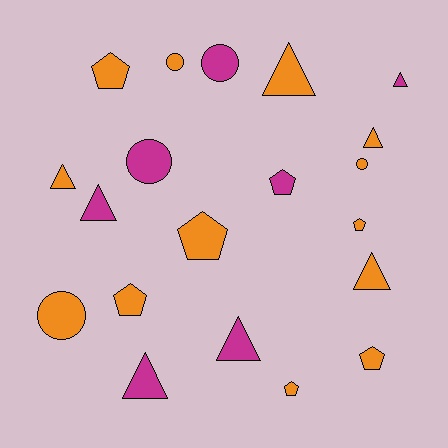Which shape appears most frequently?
Triangle, with 8 objects.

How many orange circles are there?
There are 3 orange circles.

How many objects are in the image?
There are 20 objects.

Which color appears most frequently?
Orange, with 13 objects.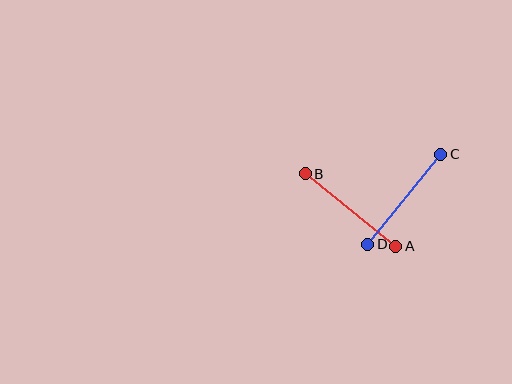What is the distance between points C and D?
The distance is approximately 116 pixels.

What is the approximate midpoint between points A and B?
The midpoint is at approximately (351, 210) pixels.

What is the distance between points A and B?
The distance is approximately 116 pixels.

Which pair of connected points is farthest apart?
Points A and B are farthest apart.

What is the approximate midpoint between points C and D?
The midpoint is at approximately (404, 199) pixels.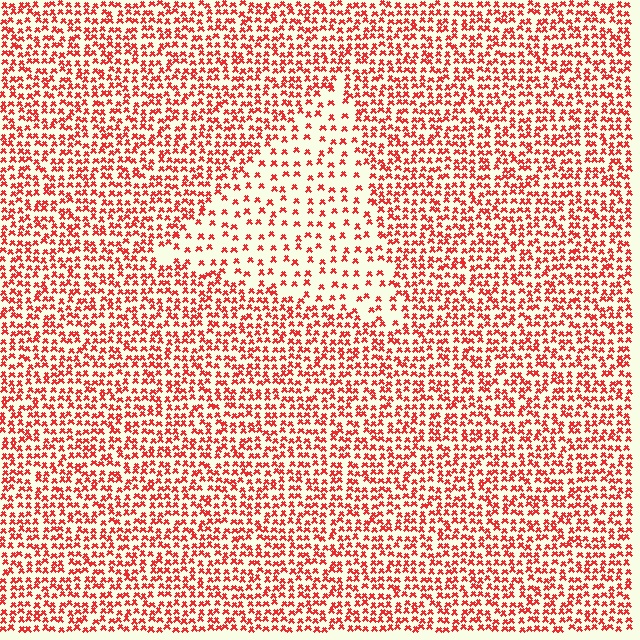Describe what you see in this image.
The image contains small red elements arranged at two different densities. A triangle-shaped region is visible where the elements are less densely packed than the surrounding area.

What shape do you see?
I see a triangle.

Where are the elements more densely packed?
The elements are more densely packed outside the triangle boundary.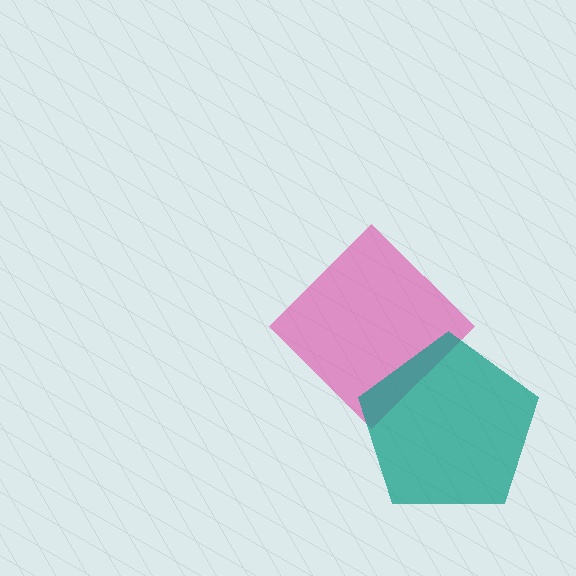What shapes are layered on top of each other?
The layered shapes are: a pink diamond, a teal pentagon.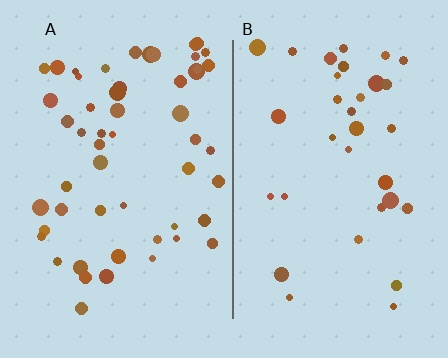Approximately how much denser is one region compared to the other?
Approximately 1.6× — region A over region B.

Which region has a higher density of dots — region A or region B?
A (the left).